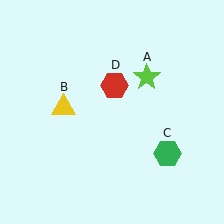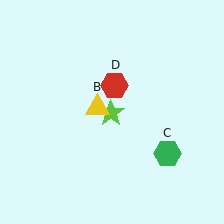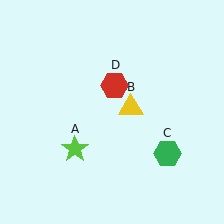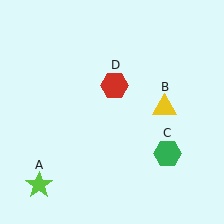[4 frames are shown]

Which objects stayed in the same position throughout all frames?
Green hexagon (object C) and red hexagon (object D) remained stationary.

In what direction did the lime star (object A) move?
The lime star (object A) moved down and to the left.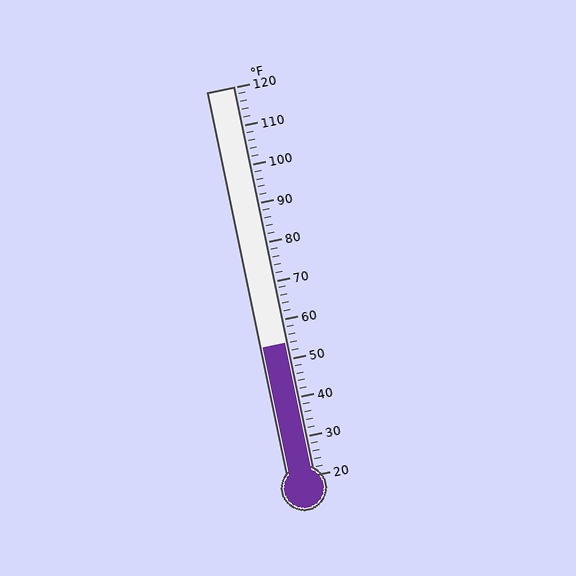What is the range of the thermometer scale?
The thermometer scale ranges from 20°F to 120°F.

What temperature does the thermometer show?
The thermometer shows approximately 54°F.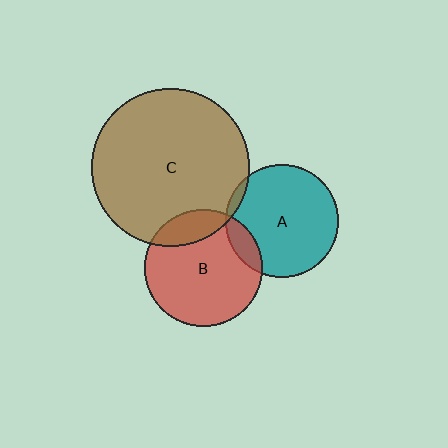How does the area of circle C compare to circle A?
Approximately 2.0 times.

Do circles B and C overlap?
Yes.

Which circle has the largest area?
Circle C (brown).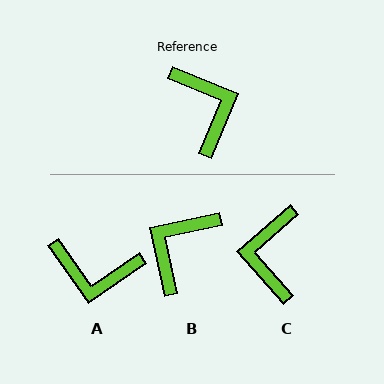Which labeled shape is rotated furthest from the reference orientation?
C, about 153 degrees away.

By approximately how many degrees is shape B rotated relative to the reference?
Approximately 124 degrees counter-clockwise.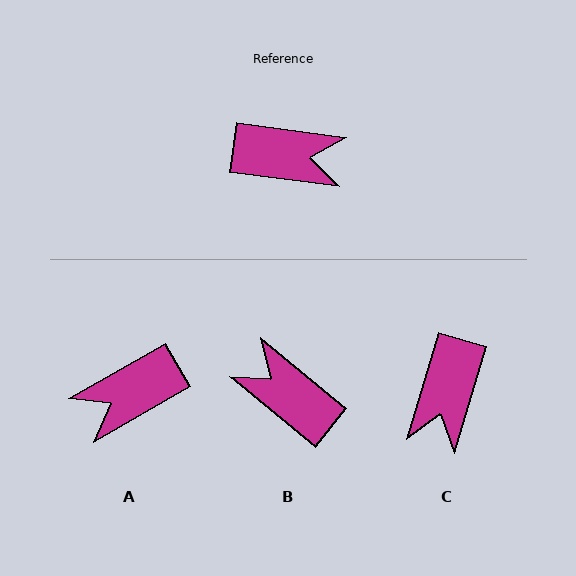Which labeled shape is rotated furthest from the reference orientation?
B, about 148 degrees away.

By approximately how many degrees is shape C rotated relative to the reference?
Approximately 99 degrees clockwise.